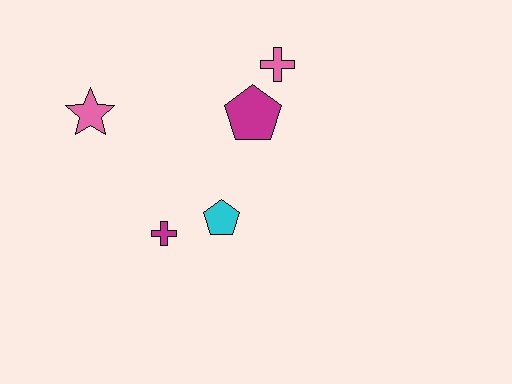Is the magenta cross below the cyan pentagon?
Yes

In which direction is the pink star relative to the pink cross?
The pink star is to the left of the pink cross.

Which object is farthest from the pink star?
The pink cross is farthest from the pink star.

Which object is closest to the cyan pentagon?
The magenta cross is closest to the cyan pentagon.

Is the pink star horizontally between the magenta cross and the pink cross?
No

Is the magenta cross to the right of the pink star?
Yes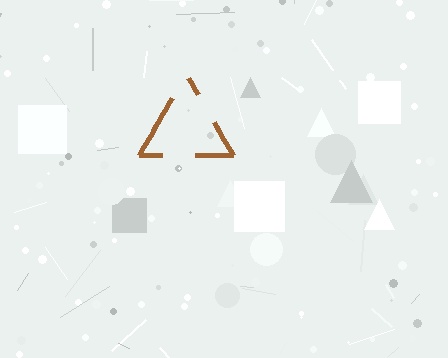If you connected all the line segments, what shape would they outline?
They would outline a triangle.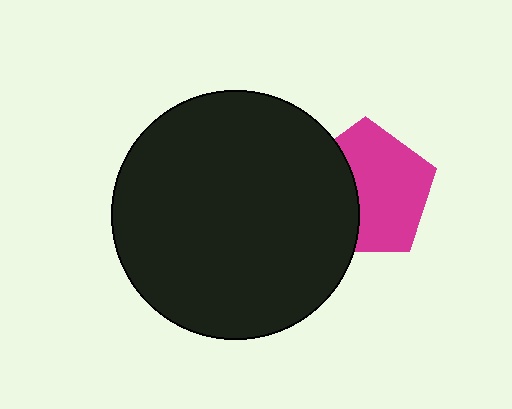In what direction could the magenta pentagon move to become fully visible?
The magenta pentagon could move right. That would shift it out from behind the black circle entirely.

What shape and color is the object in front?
The object in front is a black circle.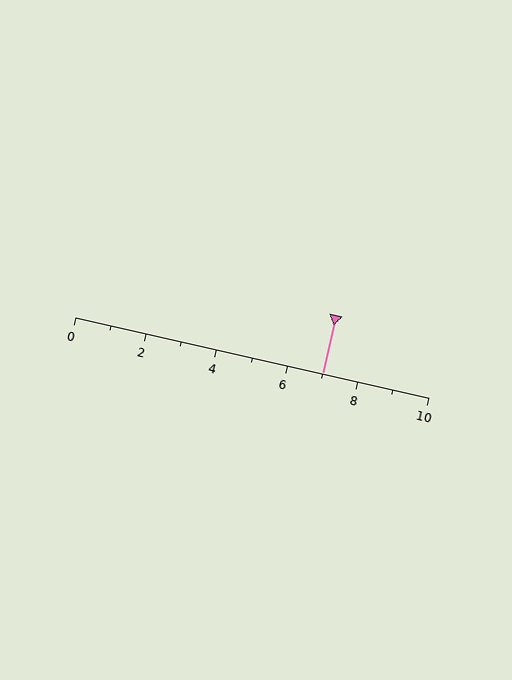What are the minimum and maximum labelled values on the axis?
The axis runs from 0 to 10.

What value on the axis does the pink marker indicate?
The marker indicates approximately 7.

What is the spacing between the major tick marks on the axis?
The major ticks are spaced 2 apart.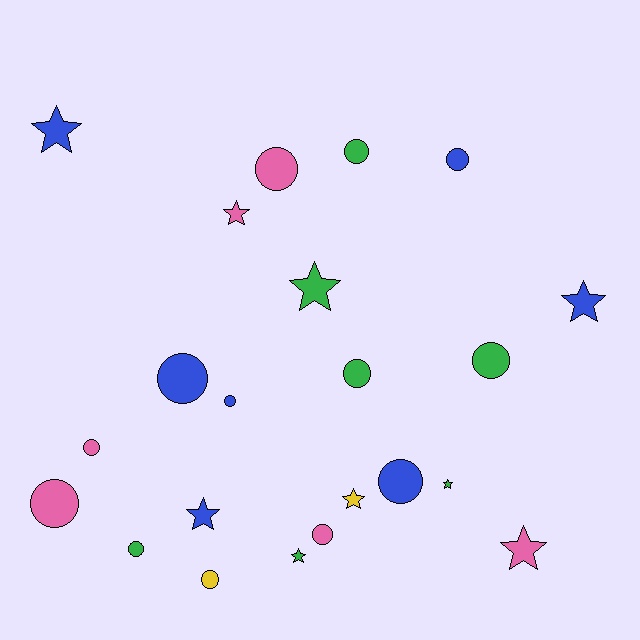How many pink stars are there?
There are 2 pink stars.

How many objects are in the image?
There are 22 objects.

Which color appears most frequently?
Blue, with 7 objects.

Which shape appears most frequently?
Circle, with 13 objects.